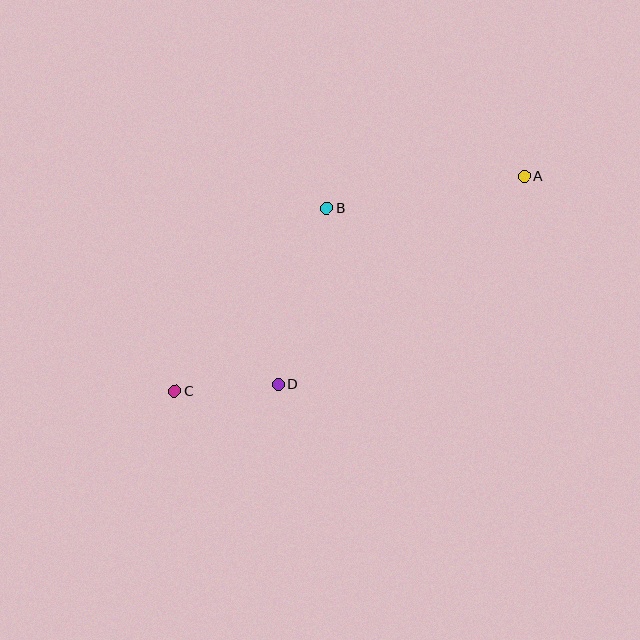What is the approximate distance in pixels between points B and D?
The distance between B and D is approximately 183 pixels.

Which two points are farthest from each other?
Points A and C are farthest from each other.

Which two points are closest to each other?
Points C and D are closest to each other.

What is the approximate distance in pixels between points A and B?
The distance between A and B is approximately 200 pixels.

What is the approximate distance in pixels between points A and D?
The distance between A and D is approximately 322 pixels.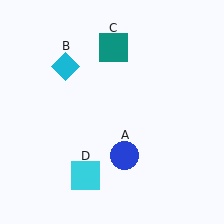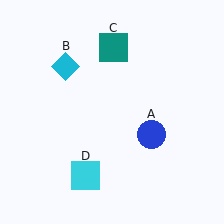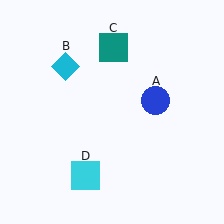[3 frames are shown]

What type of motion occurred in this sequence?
The blue circle (object A) rotated counterclockwise around the center of the scene.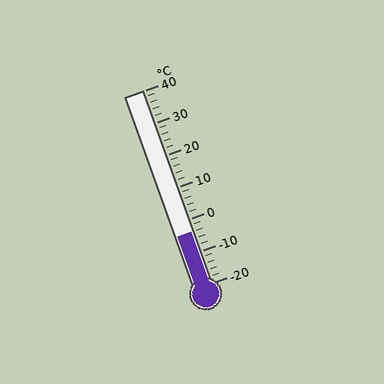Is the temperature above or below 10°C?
The temperature is below 10°C.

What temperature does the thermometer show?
The thermometer shows approximately -4°C.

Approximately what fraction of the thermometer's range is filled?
The thermometer is filled to approximately 25% of its range.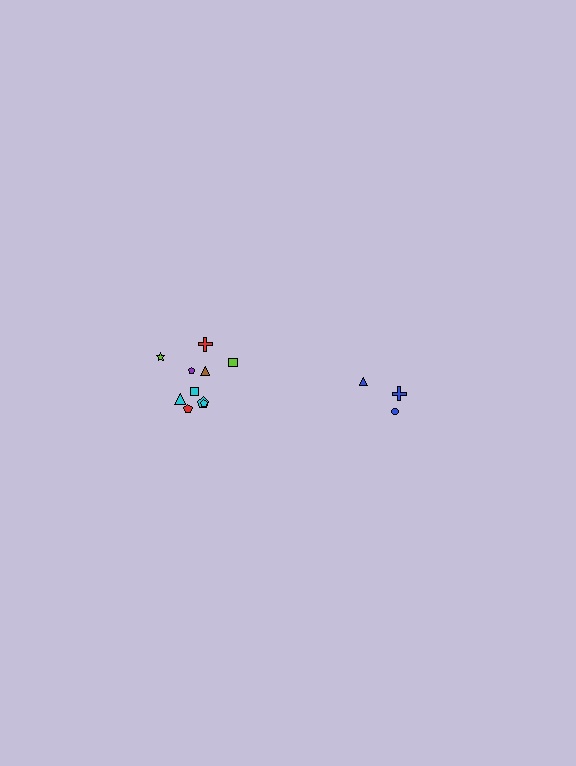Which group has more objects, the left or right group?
The left group.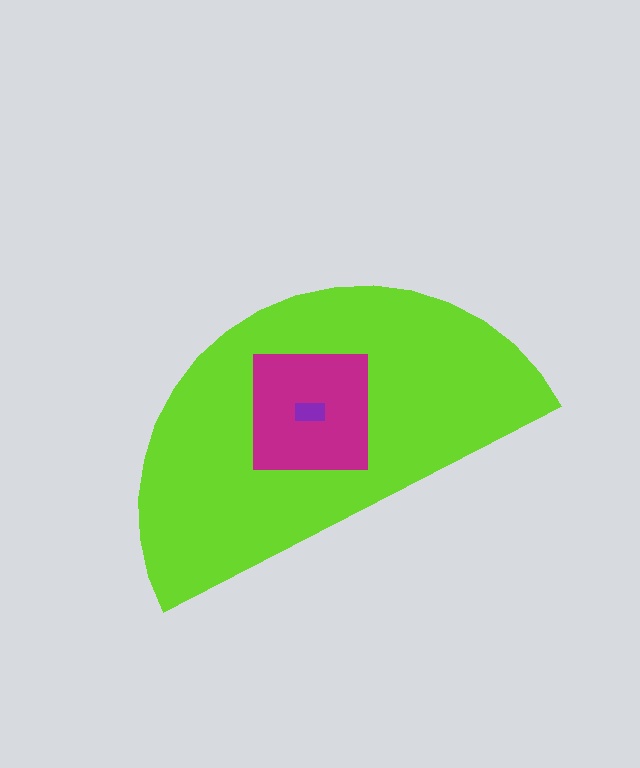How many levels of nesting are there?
3.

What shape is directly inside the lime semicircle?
The magenta square.